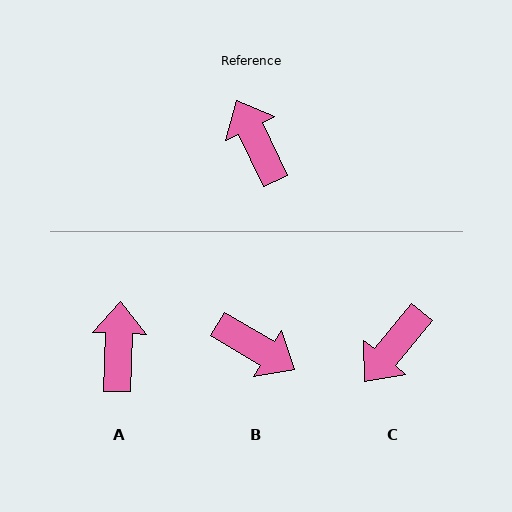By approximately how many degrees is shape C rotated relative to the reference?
Approximately 115 degrees counter-clockwise.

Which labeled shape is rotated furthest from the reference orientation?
B, about 146 degrees away.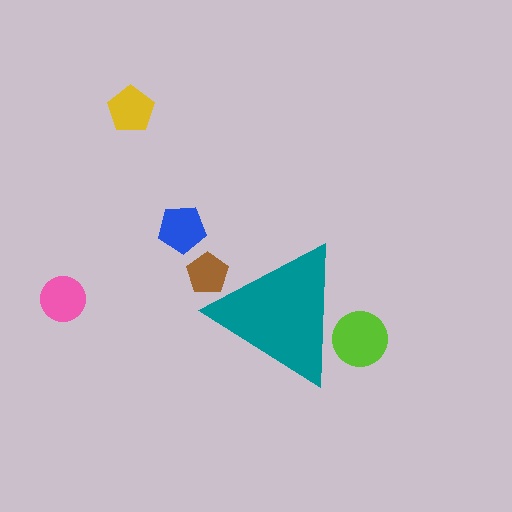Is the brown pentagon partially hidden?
Yes, the brown pentagon is partially hidden behind the teal triangle.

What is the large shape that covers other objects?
A teal triangle.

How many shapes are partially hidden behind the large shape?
2 shapes are partially hidden.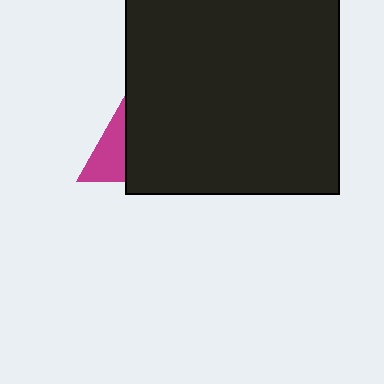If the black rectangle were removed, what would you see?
You would see the complete magenta triangle.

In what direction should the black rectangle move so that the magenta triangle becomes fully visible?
The black rectangle should move right. That is the shortest direction to clear the overlap and leave the magenta triangle fully visible.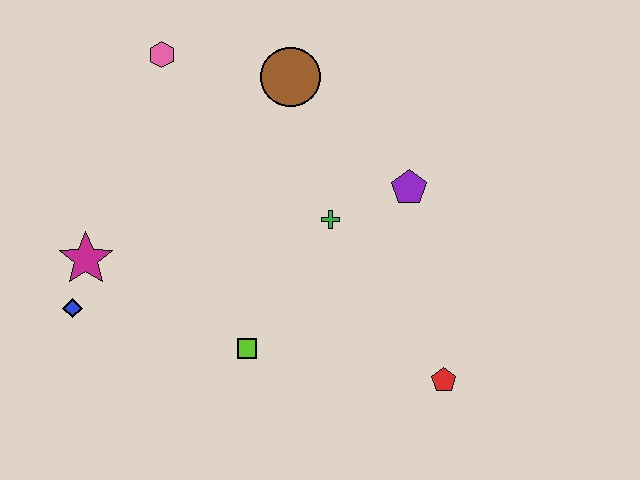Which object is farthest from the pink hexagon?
The red pentagon is farthest from the pink hexagon.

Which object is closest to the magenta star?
The blue diamond is closest to the magenta star.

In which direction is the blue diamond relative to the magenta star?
The blue diamond is below the magenta star.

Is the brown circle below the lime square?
No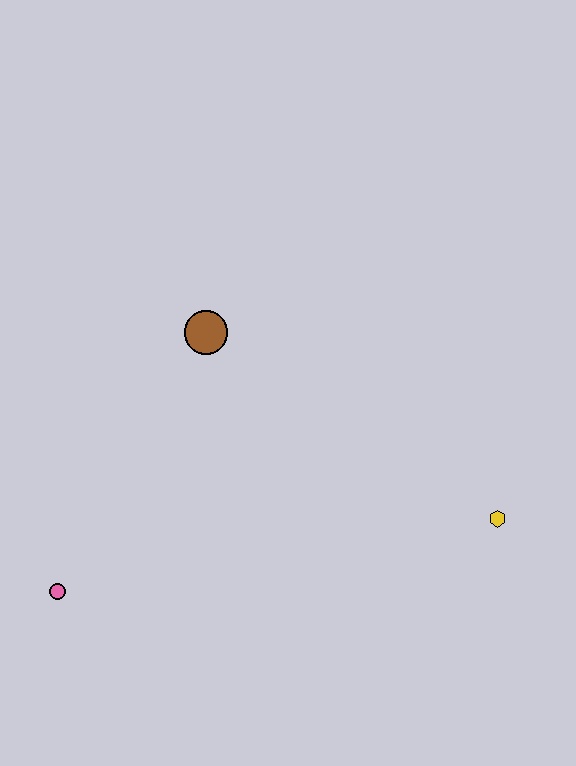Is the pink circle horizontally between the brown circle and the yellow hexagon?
No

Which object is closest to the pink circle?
The brown circle is closest to the pink circle.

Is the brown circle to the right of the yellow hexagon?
No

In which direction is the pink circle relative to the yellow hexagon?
The pink circle is to the left of the yellow hexagon.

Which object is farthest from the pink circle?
The yellow hexagon is farthest from the pink circle.